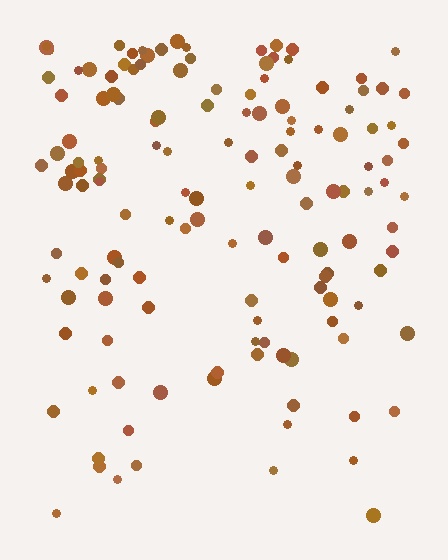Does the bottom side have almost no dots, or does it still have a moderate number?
Still a moderate number, just noticeably fewer than the top.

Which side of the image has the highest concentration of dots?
The top.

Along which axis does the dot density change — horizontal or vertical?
Vertical.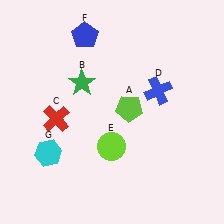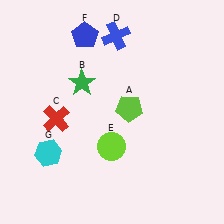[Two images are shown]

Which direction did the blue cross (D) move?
The blue cross (D) moved up.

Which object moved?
The blue cross (D) moved up.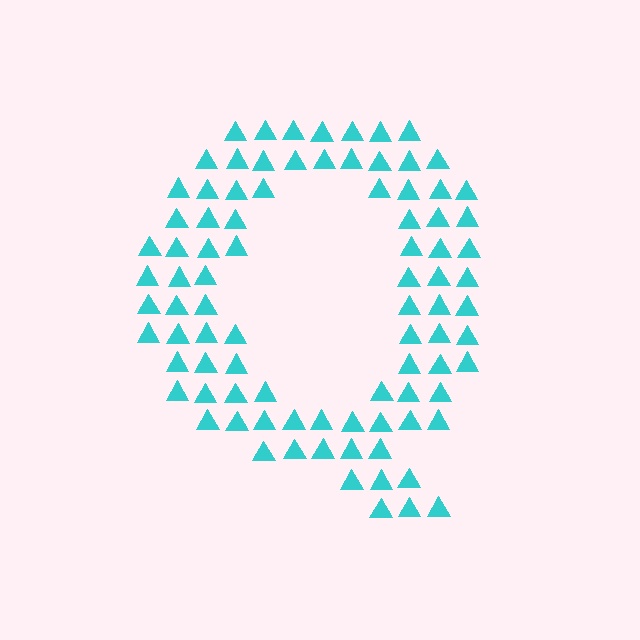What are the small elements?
The small elements are triangles.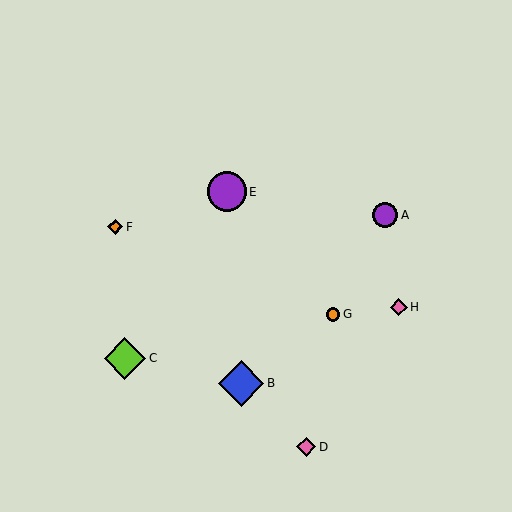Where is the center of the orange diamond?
The center of the orange diamond is at (115, 227).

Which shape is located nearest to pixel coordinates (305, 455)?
The pink diamond (labeled D) at (306, 447) is nearest to that location.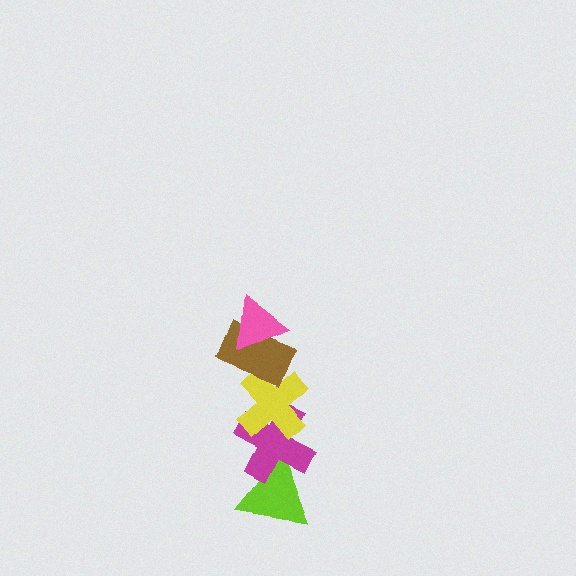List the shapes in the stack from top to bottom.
From top to bottom: the pink triangle, the brown rectangle, the yellow cross, the magenta cross, the lime triangle.